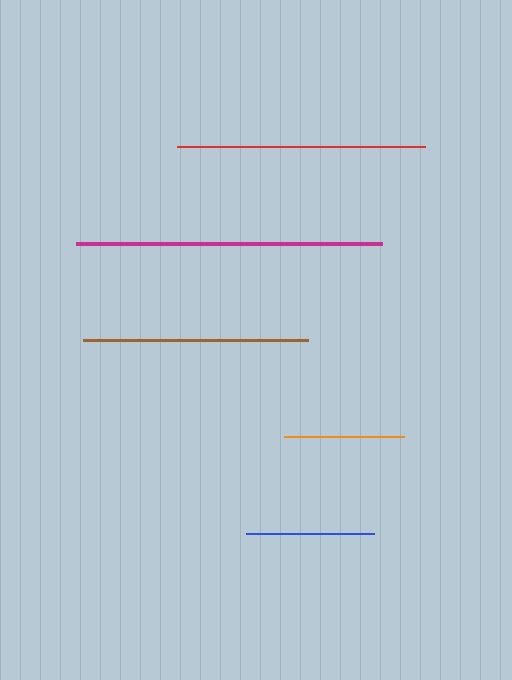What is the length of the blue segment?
The blue segment is approximately 127 pixels long.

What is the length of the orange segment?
The orange segment is approximately 120 pixels long.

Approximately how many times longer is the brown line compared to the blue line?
The brown line is approximately 1.8 times the length of the blue line.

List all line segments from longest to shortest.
From longest to shortest: magenta, red, brown, blue, orange.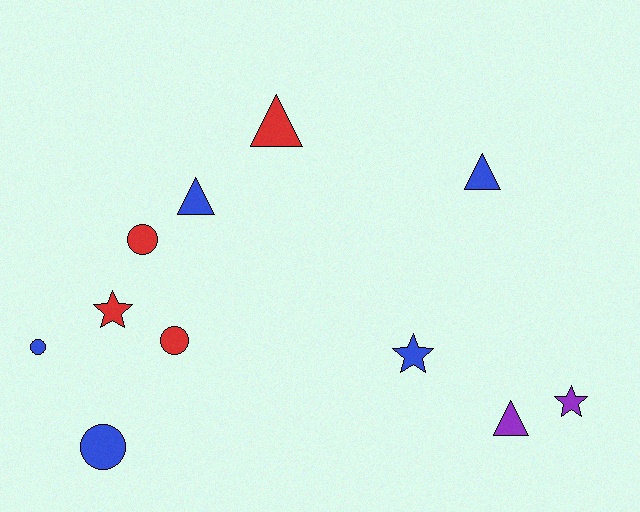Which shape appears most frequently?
Circle, with 4 objects.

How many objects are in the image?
There are 11 objects.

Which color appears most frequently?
Blue, with 5 objects.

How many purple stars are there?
There is 1 purple star.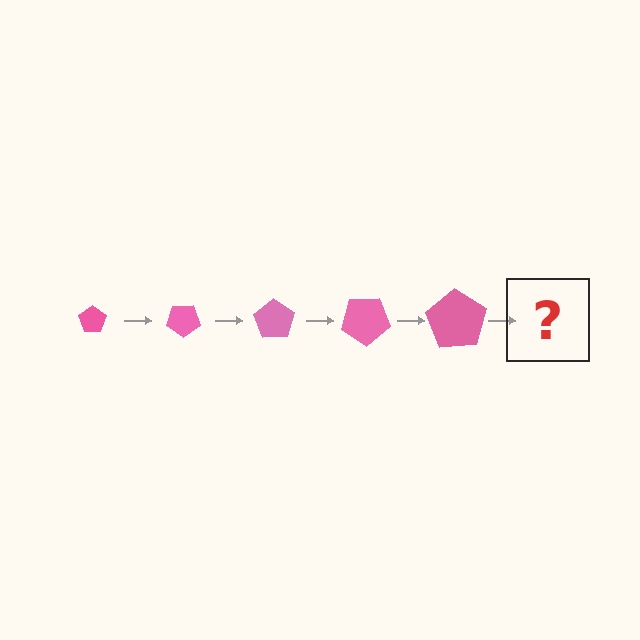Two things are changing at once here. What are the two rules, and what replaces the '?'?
The two rules are that the pentagon grows larger each step and it rotates 35 degrees each step. The '?' should be a pentagon, larger than the previous one and rotated 175 degrees from the start.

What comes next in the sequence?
The next element should be a pentagon, larger than the previous one and rotated 175 degrees from the start.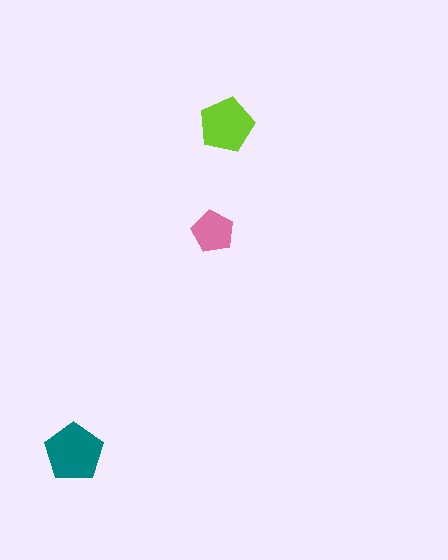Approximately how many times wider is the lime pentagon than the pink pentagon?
About 1.5 times wider.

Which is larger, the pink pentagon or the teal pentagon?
The teal one.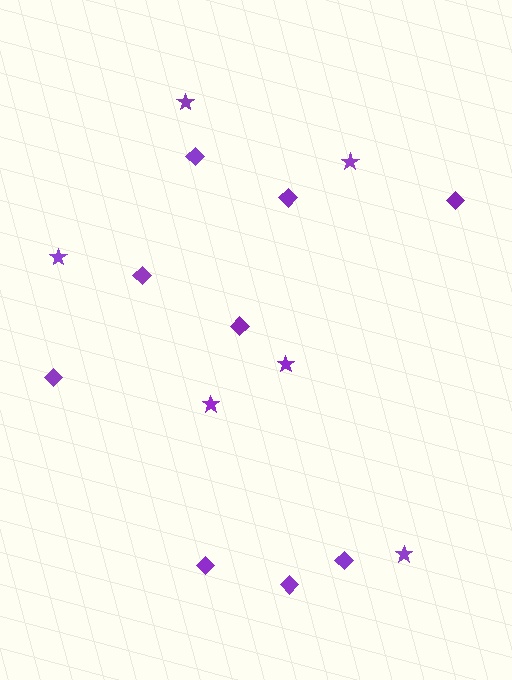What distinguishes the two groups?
There are 2 groups: one group of stars (6) and one group of diamonds (9).